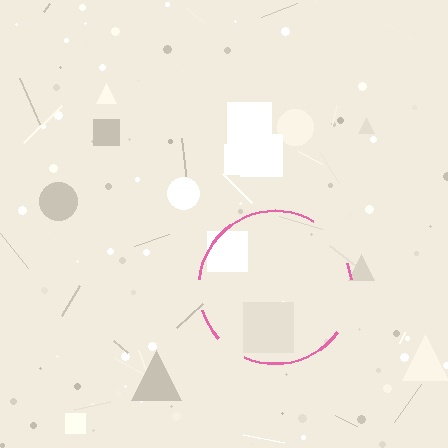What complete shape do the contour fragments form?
The contour fragments form a circle.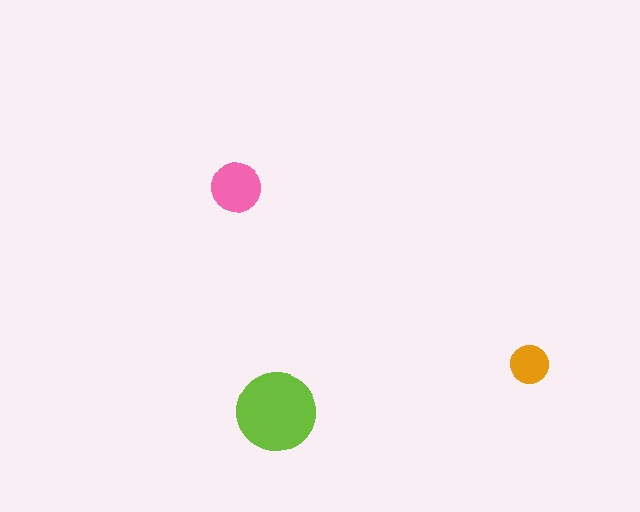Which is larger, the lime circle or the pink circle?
The lime one.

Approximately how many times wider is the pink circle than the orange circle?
About 1.5 times wider.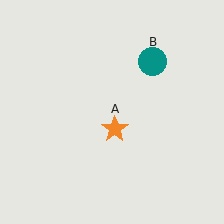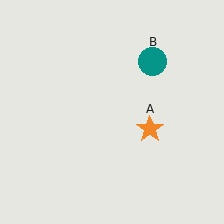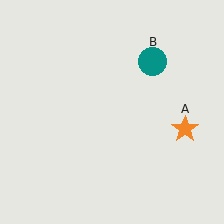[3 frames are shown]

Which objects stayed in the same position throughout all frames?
Teal circle (object B) remained stationary.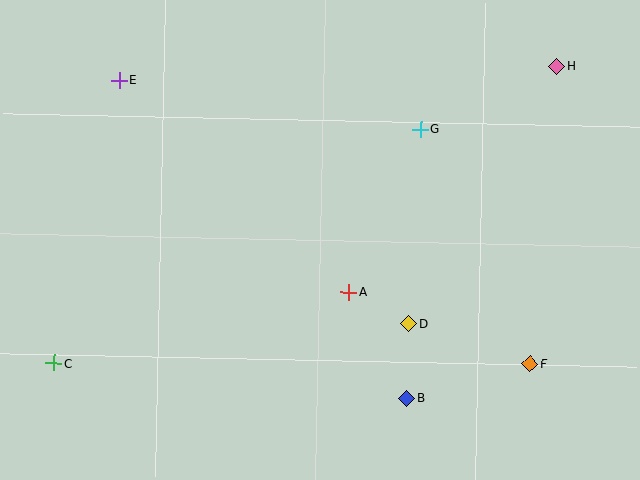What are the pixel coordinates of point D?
Point D is at (409, 324).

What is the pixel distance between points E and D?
The distance between E and D is 378 pixels.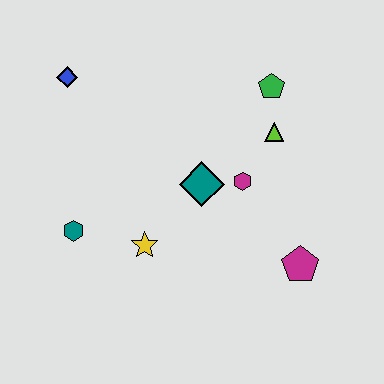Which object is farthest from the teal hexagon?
The green pentagon is farthest from the teal hexagon.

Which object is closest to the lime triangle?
The green pentagon is closest to the lime triangle.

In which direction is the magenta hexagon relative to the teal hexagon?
The magenta hexagon is to the right of the teal hexagon.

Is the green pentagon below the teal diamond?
No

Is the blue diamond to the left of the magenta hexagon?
Yes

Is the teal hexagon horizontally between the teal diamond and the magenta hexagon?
No